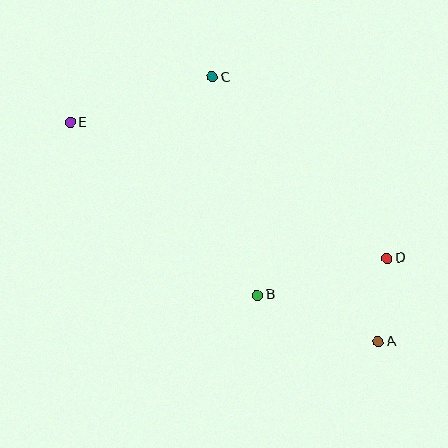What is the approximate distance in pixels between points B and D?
The distance between B and D is approximately 135 pixels.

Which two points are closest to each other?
Points A and D are closest to each other.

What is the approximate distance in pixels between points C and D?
The distance between C and D is approximately 252 pixels.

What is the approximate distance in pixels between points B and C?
The distance between B and C is approximately 222 pixels.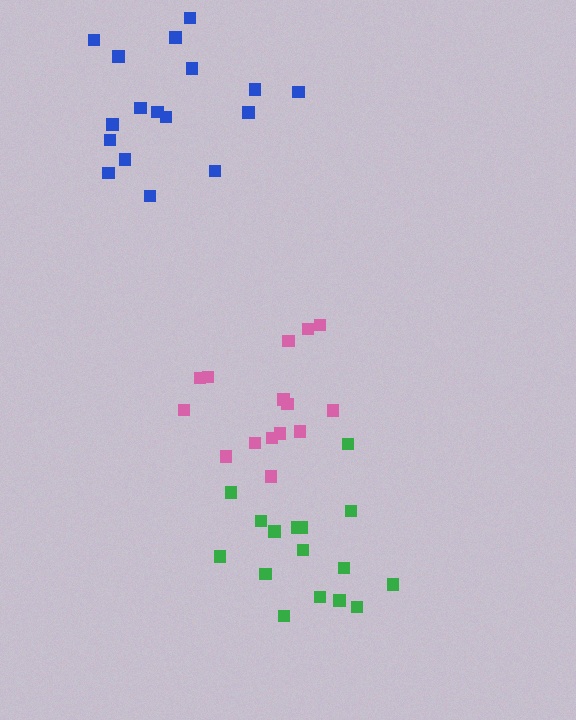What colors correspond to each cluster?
The clusters are colored: green, pink, blue.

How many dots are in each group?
Group 1: 16 dots, Group 2: 15 dots, Group 3: 17 dots (48 total).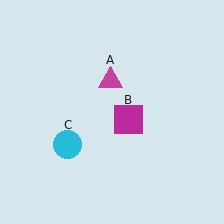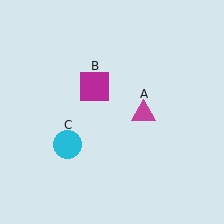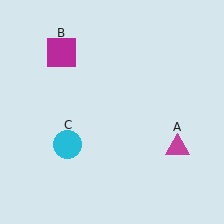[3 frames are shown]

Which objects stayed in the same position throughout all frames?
Cyan circle (object C) remained stationary.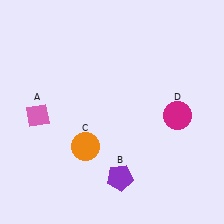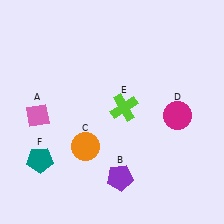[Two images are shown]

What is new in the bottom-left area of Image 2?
A teal pentagon (F) was added in the bottom-left area of Image 2.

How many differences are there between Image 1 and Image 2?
There are 2 differences between the two images.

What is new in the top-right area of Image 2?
A lime cross (E) was added in the top-right area of Image 2.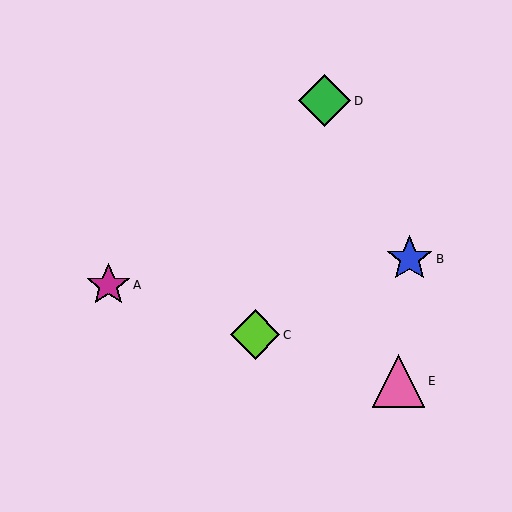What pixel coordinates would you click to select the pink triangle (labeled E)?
Click at (399, 381) to select the pink triangle E.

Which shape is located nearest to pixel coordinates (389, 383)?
The pink triangle (labeled E) at (399, 381) is nearest to that location.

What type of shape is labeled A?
Shape A is a magenta star.